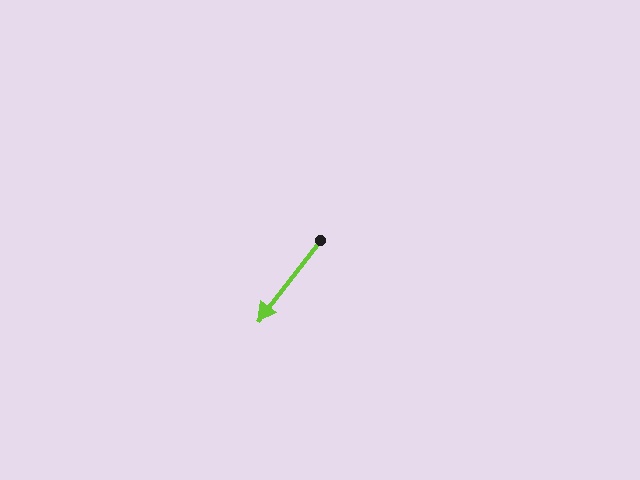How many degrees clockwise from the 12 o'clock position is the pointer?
Approximately 218 degrees.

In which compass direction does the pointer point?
Southwest.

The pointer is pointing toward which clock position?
Roughly 7 o'clock.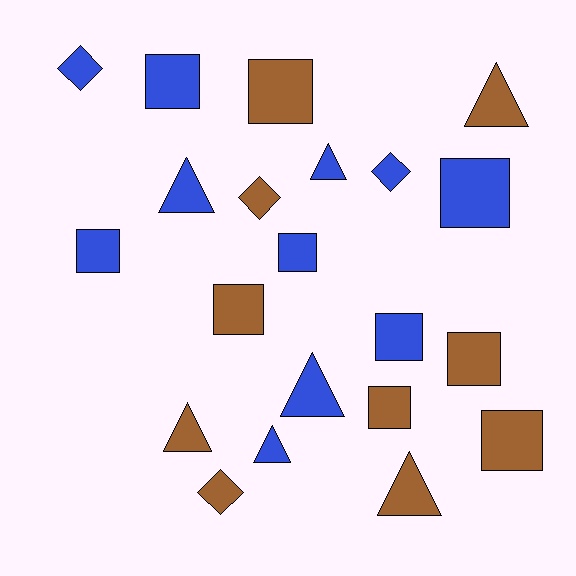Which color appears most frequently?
Blue, with 11 objects.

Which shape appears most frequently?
Square, with 10 objects.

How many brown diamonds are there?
There are 2 brown diamonds.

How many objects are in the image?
There are 21 objects.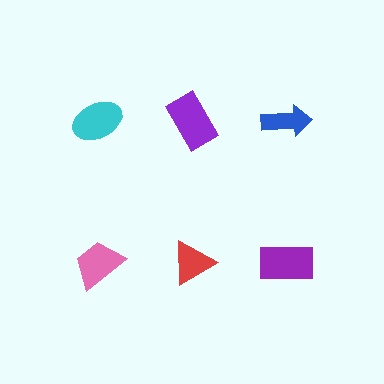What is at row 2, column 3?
A purple rectangle.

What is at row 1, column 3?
A blue arrow.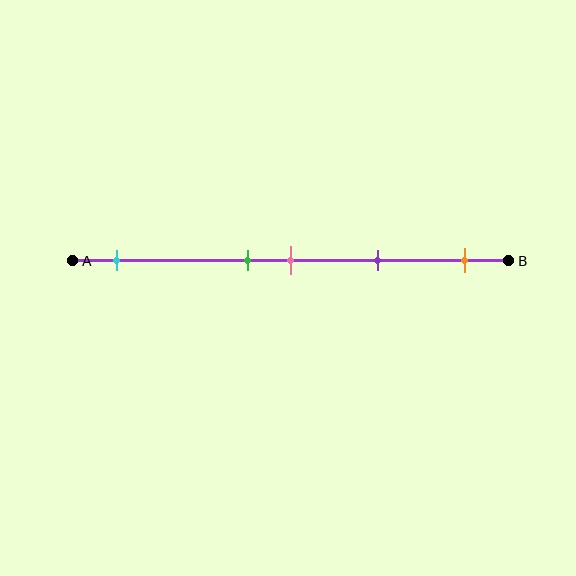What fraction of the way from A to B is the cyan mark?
The cyan mark is approximately 10% (0.1) of the way from A to B.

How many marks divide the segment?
There are 5 marks dividing the segment.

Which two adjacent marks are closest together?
The green and pink marks are the closest adjacent pair.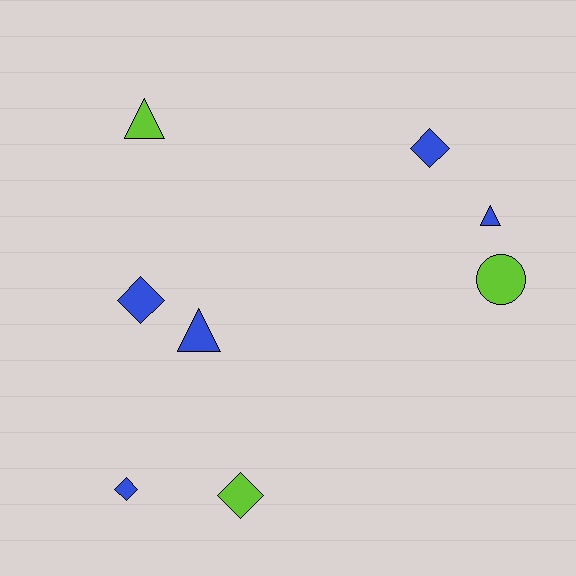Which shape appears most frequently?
Diamond, with 4 objects.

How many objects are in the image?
There are 8 objects.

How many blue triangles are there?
There are 2 blue triangles.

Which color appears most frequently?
Blue, with 5 objects.